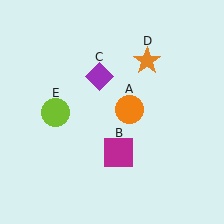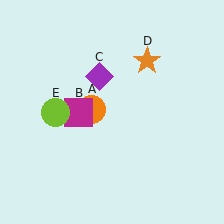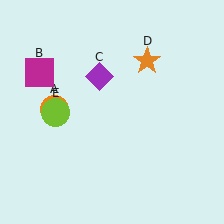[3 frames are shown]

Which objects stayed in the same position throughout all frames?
Purple diamond (object C) and orange star (object D) and lime circle (object E) remained stationary.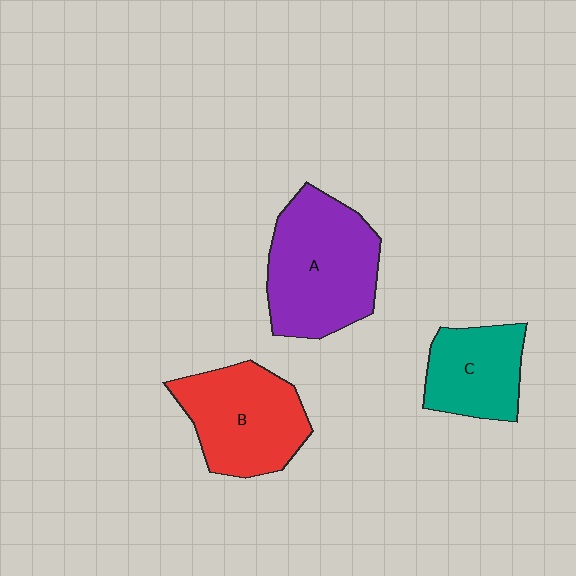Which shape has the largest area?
Shape A (purple).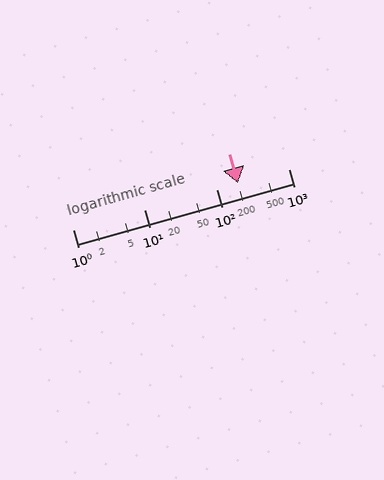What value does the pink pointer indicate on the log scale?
The pointer indicates approximately 200.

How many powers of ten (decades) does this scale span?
The scale spans 3 decades, from 1 to 1000.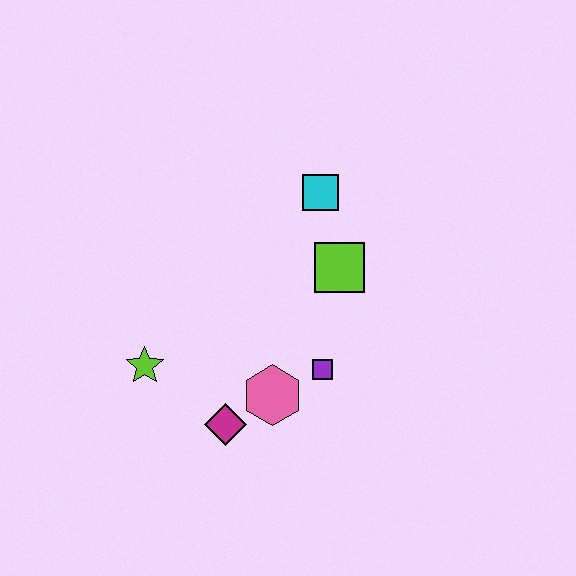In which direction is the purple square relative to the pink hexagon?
The purple square is to the right of the pink hexagon.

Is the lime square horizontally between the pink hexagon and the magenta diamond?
No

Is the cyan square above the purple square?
Yes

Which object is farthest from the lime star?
The cyan square is farthest from the lime star.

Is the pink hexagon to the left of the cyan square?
Yes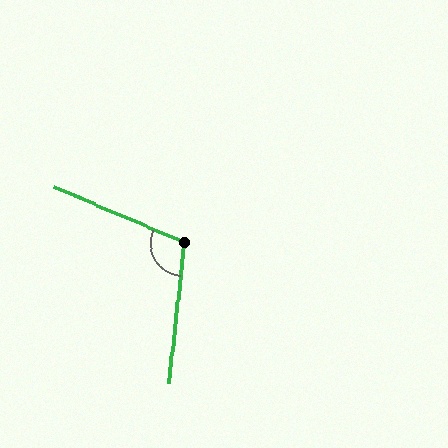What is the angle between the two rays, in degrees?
Approximately 107 degrees.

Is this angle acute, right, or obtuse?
It is obtuse.